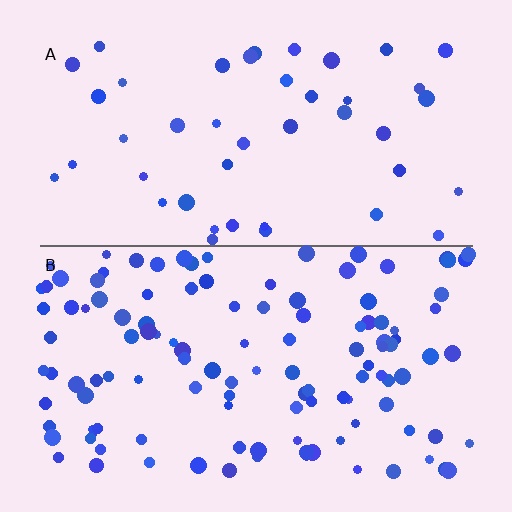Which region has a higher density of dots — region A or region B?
B (the bottom).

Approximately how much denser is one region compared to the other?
Approximately 2.7× — region B over region A.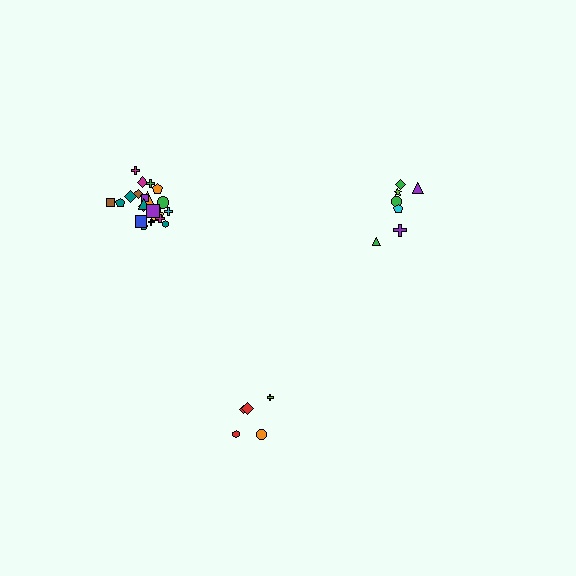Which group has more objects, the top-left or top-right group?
The top-left group.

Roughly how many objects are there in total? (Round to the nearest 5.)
Roughly 35 objects in total.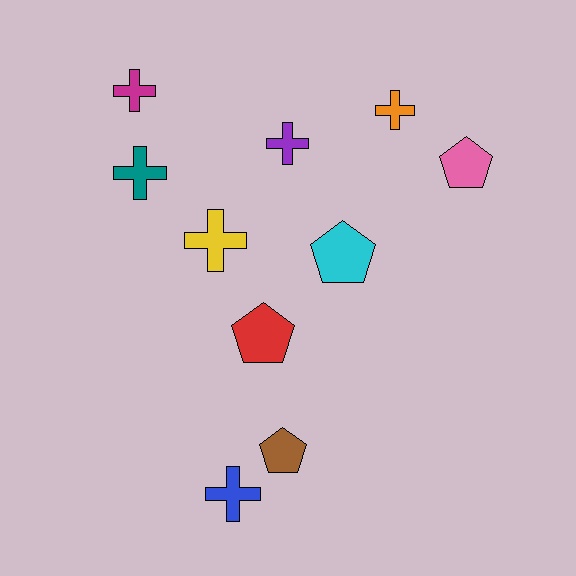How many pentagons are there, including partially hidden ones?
There are 4 pentagons.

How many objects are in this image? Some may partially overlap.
There are 10 objects.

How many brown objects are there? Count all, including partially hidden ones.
There is 1 brown object.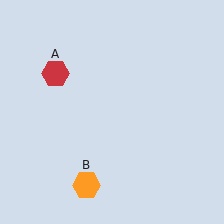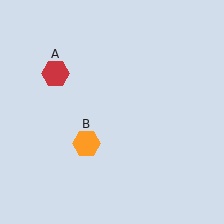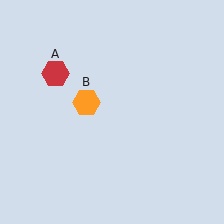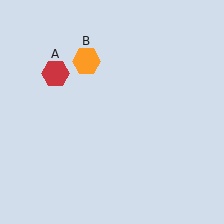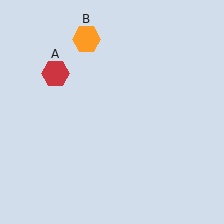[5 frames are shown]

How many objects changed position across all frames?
1 object changed position: orange hexagon (object B).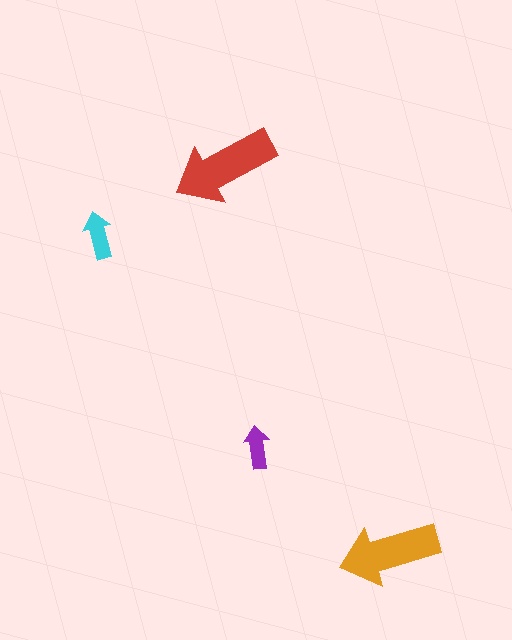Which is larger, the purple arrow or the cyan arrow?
The cyan one.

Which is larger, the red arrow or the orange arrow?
The red one.